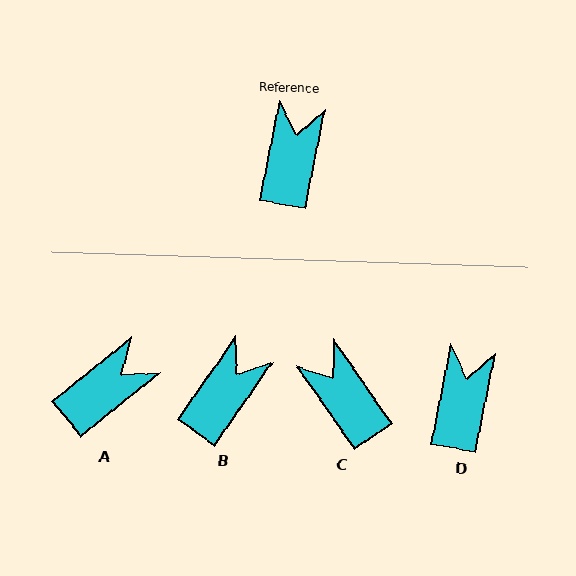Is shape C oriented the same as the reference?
No, it is off by about 46 degrees.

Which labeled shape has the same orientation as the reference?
D.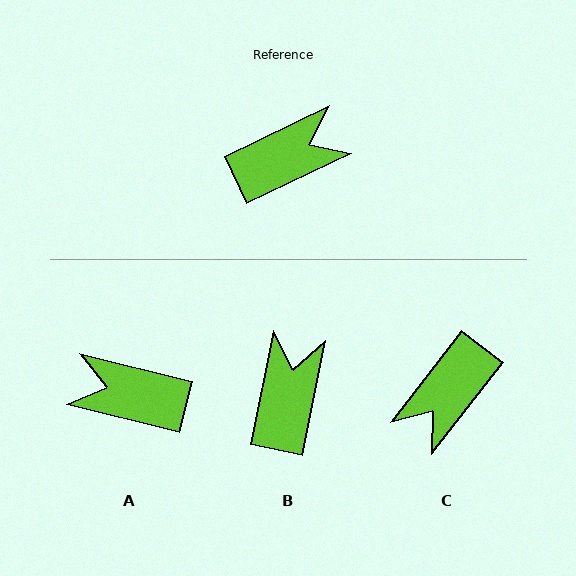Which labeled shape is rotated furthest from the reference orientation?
C, about 153 degrees away.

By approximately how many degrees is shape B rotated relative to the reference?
Approximately 53 degrees counter-clockwise.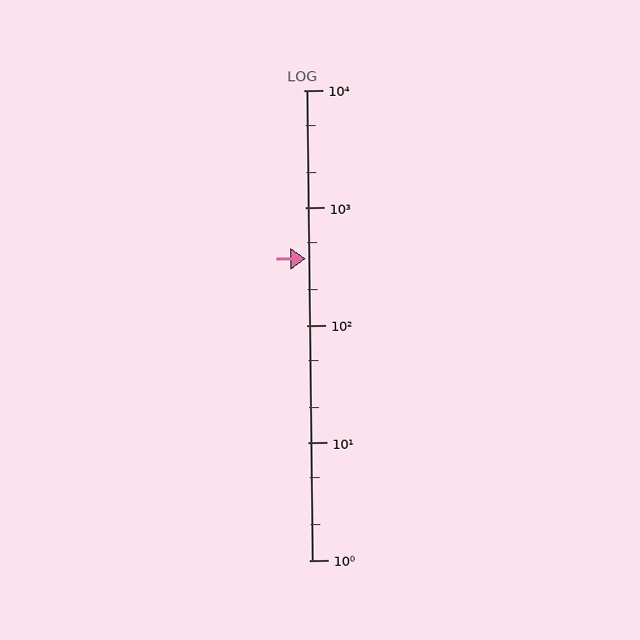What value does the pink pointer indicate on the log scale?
The pointer indicates approximately 370.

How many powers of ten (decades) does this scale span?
The scale spans 4 decades, from 1 to 10000.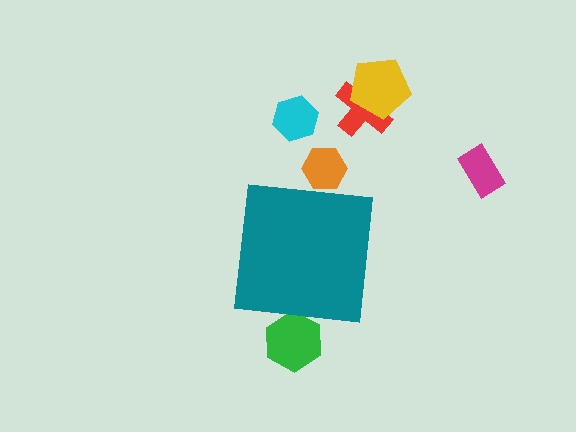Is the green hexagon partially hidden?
Yes, the green hexagon is partially hidden behind the teal square.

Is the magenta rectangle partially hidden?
No, the magenta rectangle is fully visible.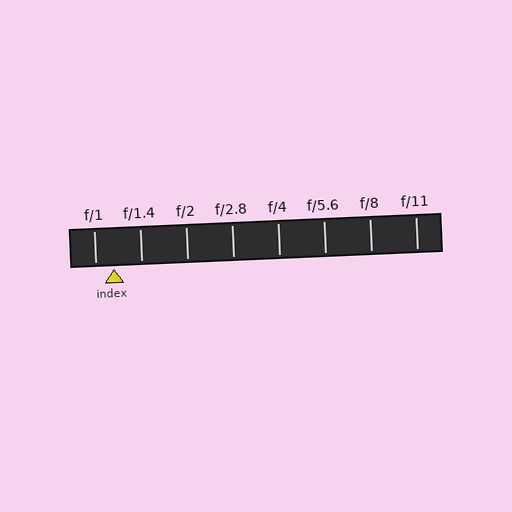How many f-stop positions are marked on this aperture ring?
There are 8 f-stop positions marked.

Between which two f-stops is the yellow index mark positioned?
The index mark is between f/1 and f/1.4.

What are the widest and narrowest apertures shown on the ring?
The widest aperture shown is f/1 and the narrowest is f/11.